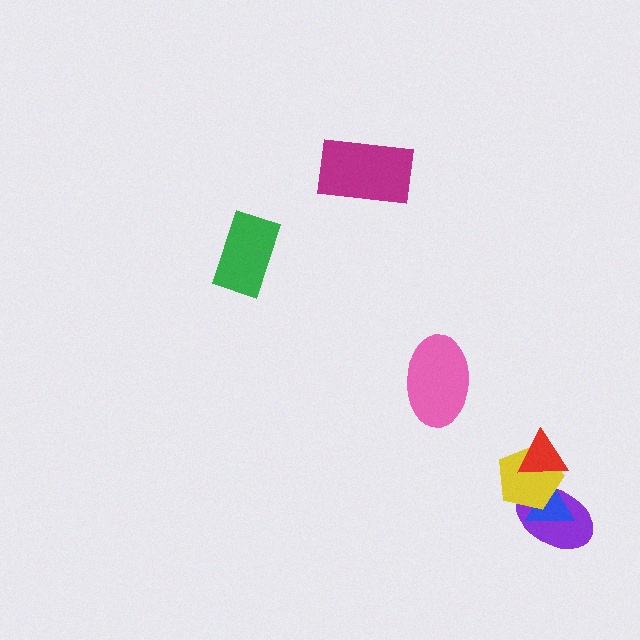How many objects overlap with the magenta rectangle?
0 objects overlap with the magenta rectangle.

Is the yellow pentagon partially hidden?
Yes, it is partially covered by another shape.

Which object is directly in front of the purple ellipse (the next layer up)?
The blue triangle is directly in front of the purple ellipse.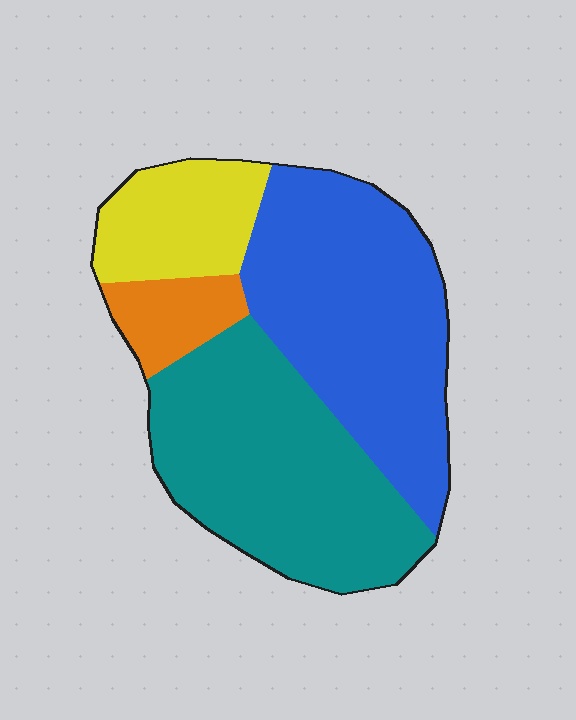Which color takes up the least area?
Orange, at roughly 10%.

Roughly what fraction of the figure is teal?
Teal covers 38% of the figure.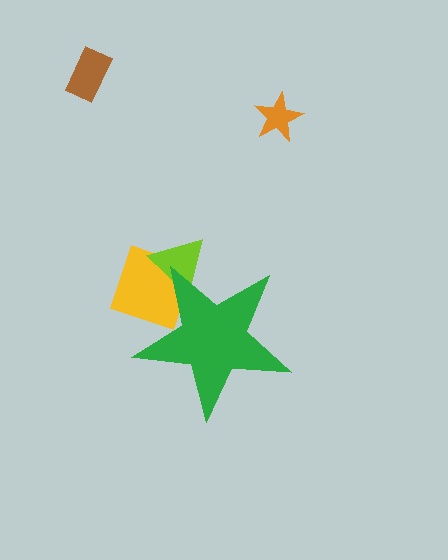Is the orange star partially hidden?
No, the orange star is fully visible.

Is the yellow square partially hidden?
Yes, the yellow square is partially hidden behind the green star.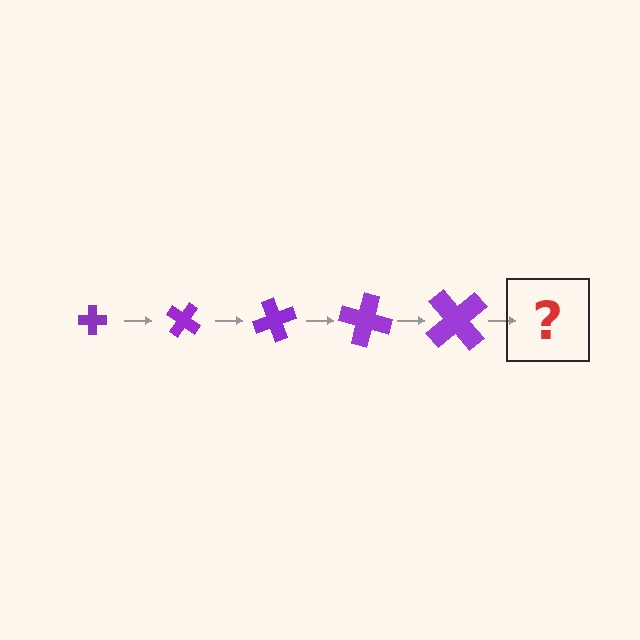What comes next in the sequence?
The next element should be a cross, larger than the previous one and rotated 175 degrees from the start.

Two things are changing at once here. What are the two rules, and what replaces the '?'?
The two rules are that the cross grows larger each step and it rotates 35 degrees each step. The '?' should be a cross, larger than the previous one and rotated 175 degrees from the start.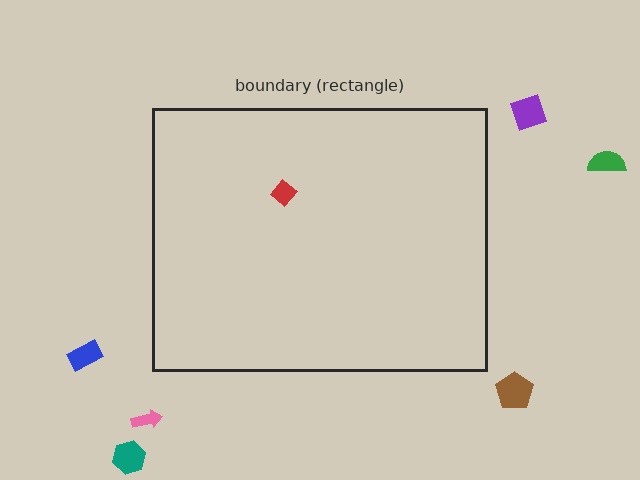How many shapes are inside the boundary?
1 inside, 6 outside.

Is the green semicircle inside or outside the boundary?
Outside.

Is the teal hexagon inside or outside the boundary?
Outside.